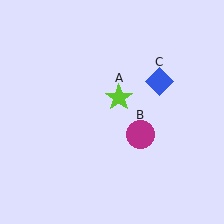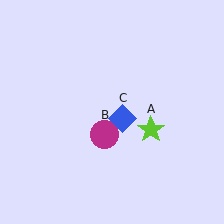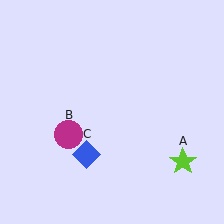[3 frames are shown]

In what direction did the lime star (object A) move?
The lime star (object A) moved down and to the right.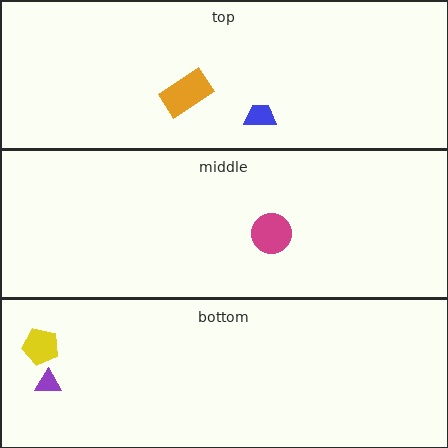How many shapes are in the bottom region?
2.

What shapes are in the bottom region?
The yellow pentagon, the purple triangle.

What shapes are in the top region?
The orange rectangle, the blue trapezoid.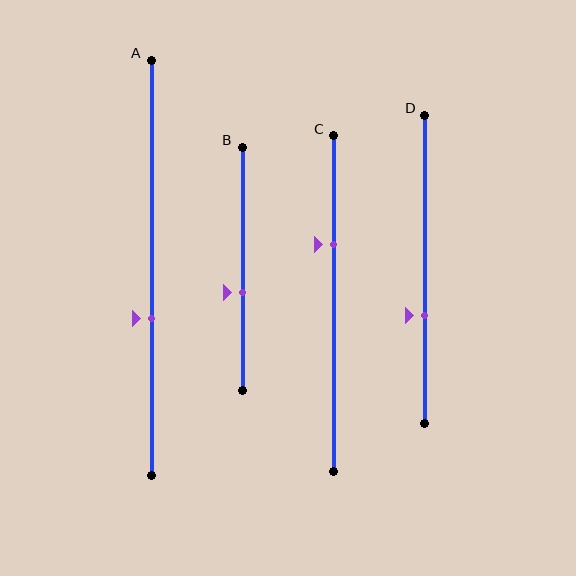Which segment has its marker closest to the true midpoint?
Segment B has its marker closest to the true midpoint.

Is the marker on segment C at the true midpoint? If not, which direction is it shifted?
No, the marker on segment C is shifted upward by about 17% of the segment length.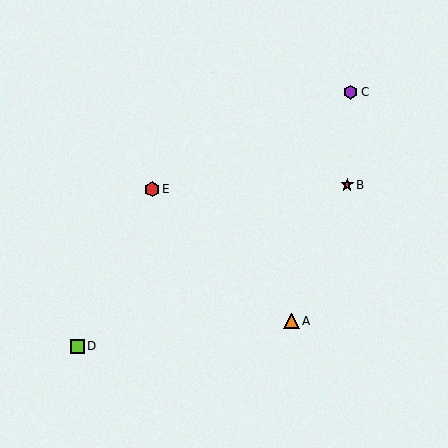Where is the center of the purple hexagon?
The center of the purple hexagon is at (351, 92).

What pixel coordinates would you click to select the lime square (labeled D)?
Click at (77, 346) to select the lime square D.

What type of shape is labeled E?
Shape E is a red hexagon.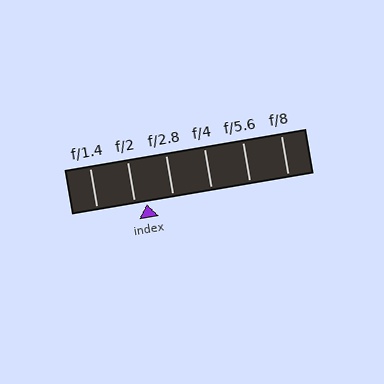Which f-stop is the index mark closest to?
The index mark is closest to f/2.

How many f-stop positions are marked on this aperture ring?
There are 6 f-stop positions marked.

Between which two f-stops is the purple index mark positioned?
The index mark is between f/2 and f/2.8.